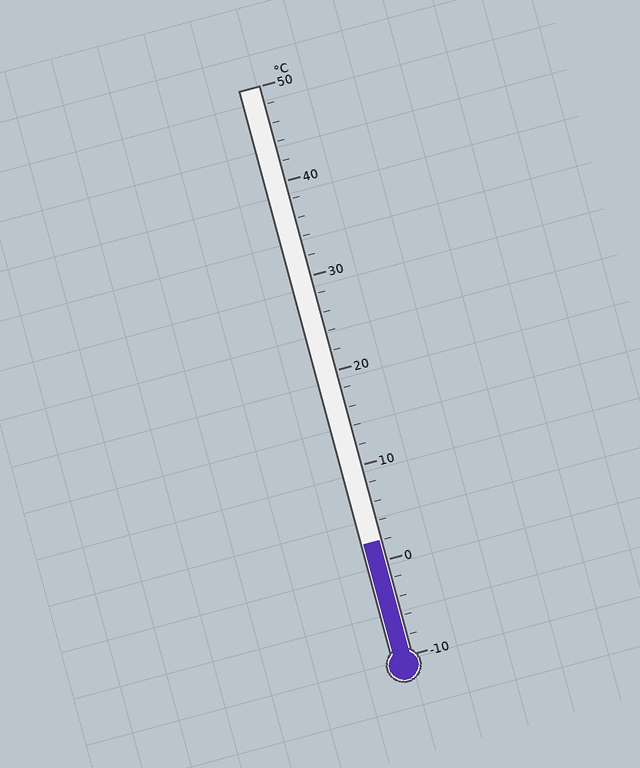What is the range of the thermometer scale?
The thermometer scale ranges from -10°C to 50°C.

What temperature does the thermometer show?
The thermometer shows approximately 2°C.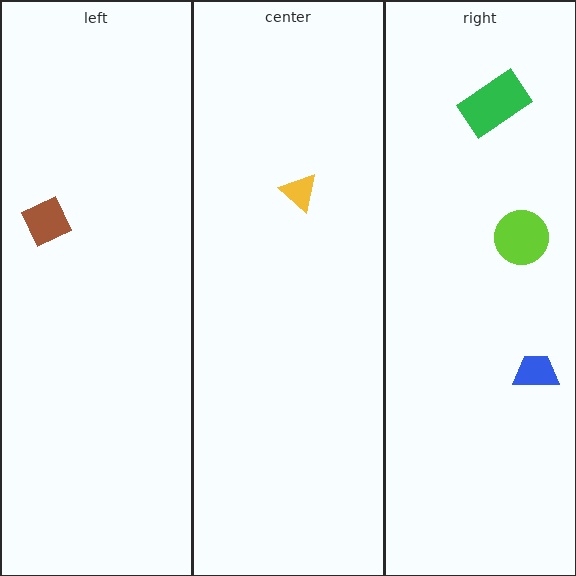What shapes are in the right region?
The lime circle, the green rectangle, the blue trapezoid.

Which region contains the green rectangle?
The right region.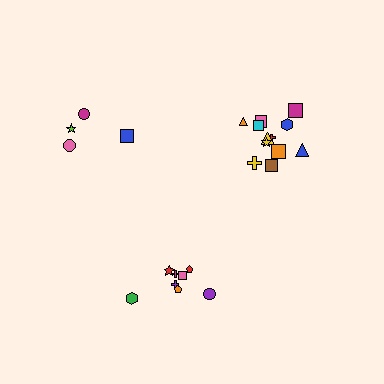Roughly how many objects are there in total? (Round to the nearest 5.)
Roughly 25 objects in total.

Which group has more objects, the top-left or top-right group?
The top-right group.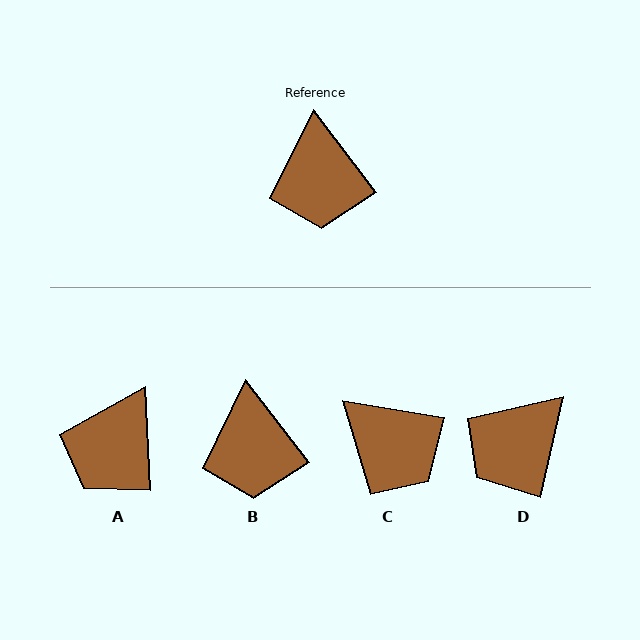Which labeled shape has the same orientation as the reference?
B.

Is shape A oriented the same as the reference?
No, it is off by about 35 degrees.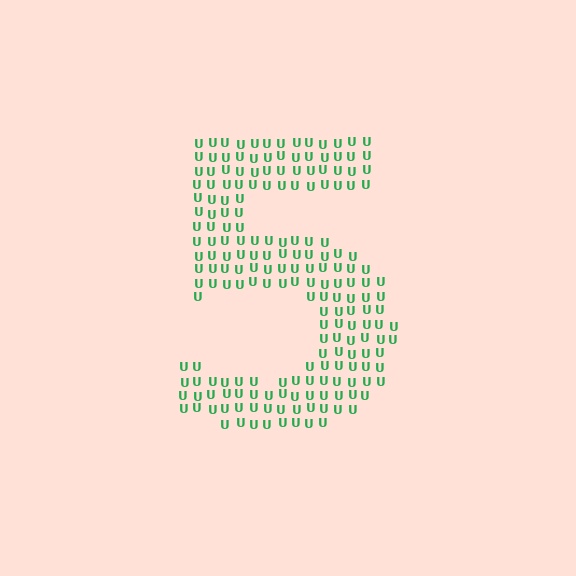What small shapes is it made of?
It is made of small letter U's.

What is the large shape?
The large shape is the digit 5.